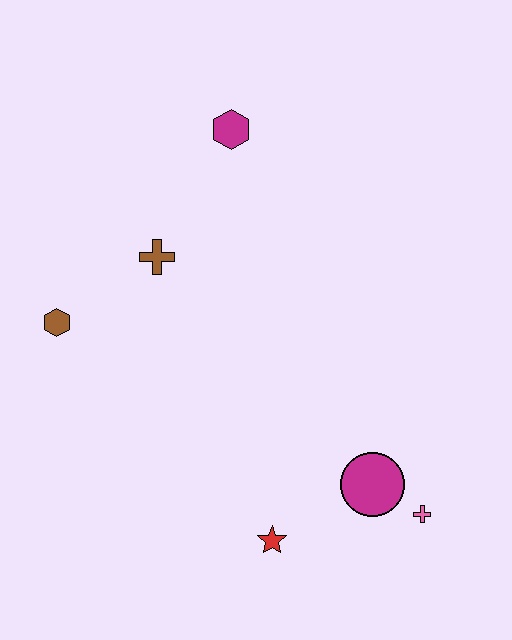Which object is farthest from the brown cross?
The pink cross is farthest from the brown cross.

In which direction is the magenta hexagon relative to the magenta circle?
The magenta hexagon is above the magenta circle.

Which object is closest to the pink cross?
The magenta circle is closest to the pink cross.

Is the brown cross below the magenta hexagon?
Yes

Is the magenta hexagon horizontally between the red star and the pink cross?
No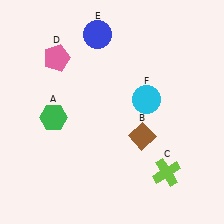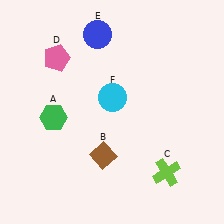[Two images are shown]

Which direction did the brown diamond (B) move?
The brown diamond (B) moved left.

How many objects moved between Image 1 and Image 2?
2 objects moved between the two images.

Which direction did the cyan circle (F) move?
The cyan circle (F) moved left.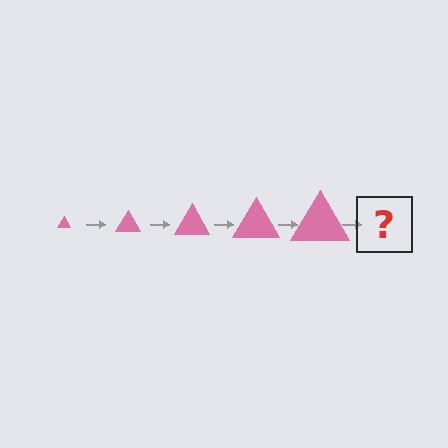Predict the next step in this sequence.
The next step is a pink triangle, larger than the previous one.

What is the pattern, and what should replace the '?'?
The pattern is that the triangle gets progressively larger each step. The '?' should be a pink triangle, larger than the previous one.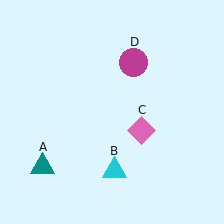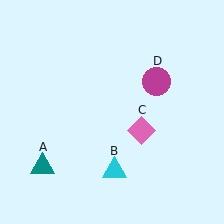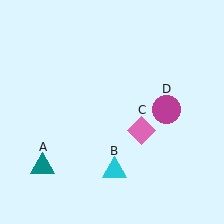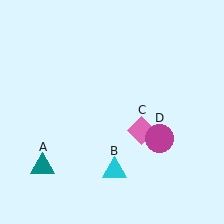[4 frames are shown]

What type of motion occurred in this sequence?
The magenta circle (object D) rotated clockwise around the center of the scene.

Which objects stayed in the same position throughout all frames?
Teal triangle (object A) and cyan triangle (object B) and pink diamond (object C) remained stationary.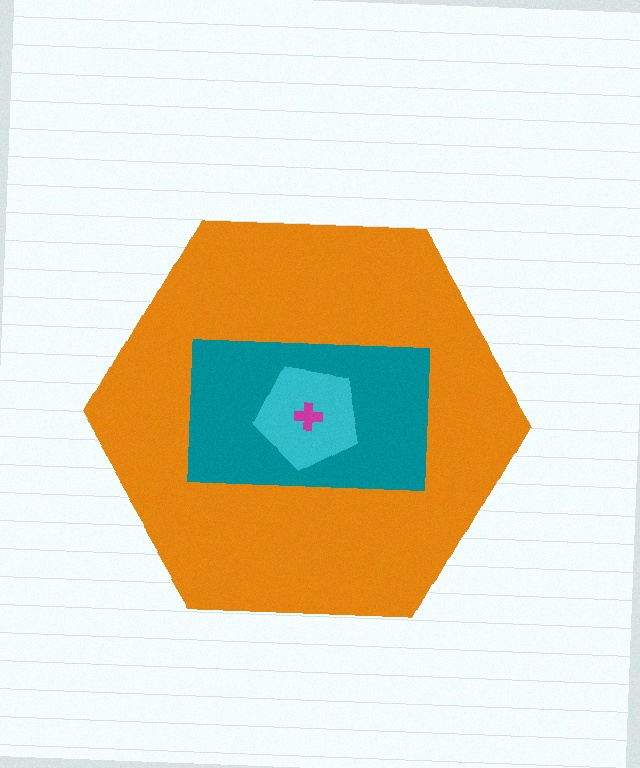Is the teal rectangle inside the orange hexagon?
Yes.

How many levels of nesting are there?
4.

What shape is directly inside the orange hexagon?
The teal rectangle.